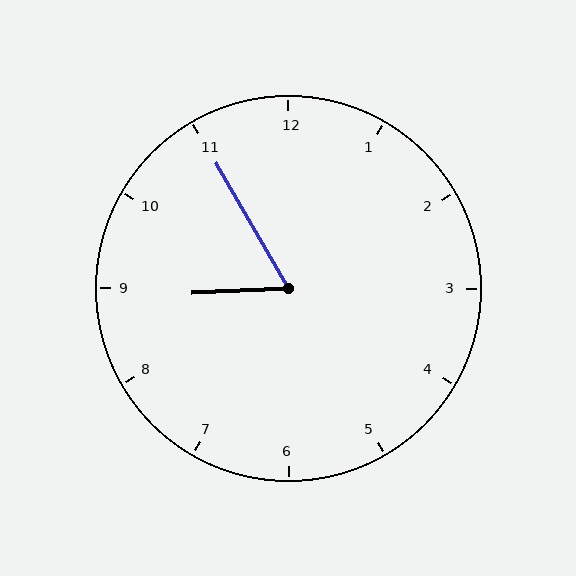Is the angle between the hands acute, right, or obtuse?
It is acute.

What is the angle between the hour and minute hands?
Approximately 62 degrees.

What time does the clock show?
8:55.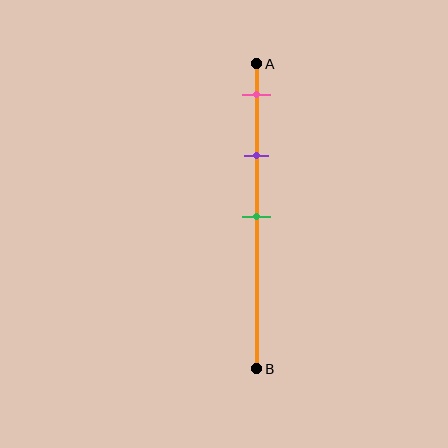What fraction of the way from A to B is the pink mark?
The pink mark is approximately 10% (0.1) of the way from A to B.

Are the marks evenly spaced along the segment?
Yes, the marks are approximately evenly spaced.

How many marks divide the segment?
There are 3 marks dividing the segment.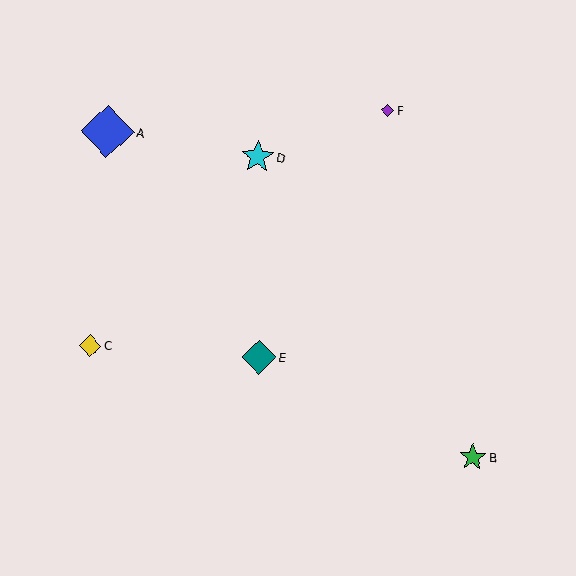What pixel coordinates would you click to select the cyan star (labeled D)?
Click at (258, 157) to select the cyan star D.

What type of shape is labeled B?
Shape B is a green star.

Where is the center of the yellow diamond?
The center of the yellow diamond is at (90, 346).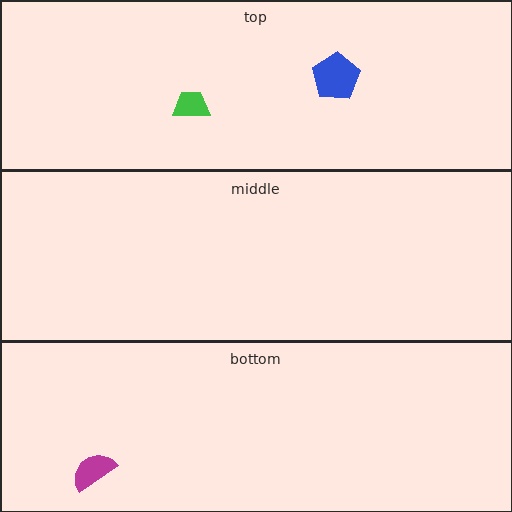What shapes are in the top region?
The green trapezoid, the blue pentagon.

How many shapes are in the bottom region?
1.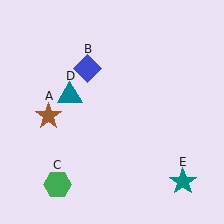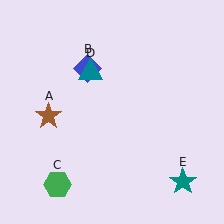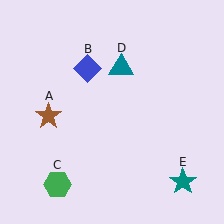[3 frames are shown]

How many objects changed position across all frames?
1 object changed position: teal triangle (object D).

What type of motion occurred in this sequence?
The teal triangle (object D) rotated clockwise around the center of the scene.